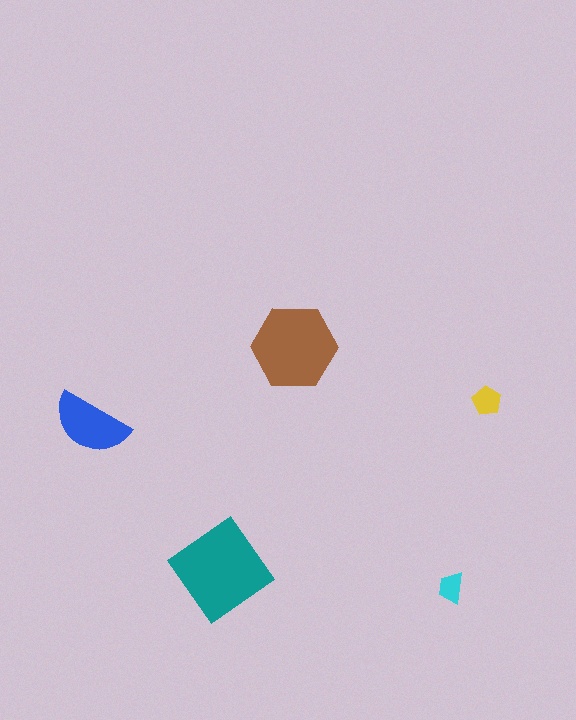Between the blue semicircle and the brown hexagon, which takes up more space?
The brown hexagon.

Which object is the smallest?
The cyan trapezoid.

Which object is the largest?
The teal diamond.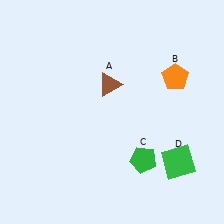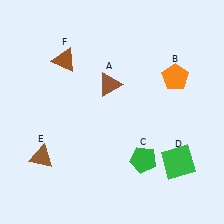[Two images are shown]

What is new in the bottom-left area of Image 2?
A brown triangle (E) was added in the bottom-left area of Image 2.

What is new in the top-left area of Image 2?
A brown triangle (F) was added in the top-left area of Image 2.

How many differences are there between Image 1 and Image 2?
There are 2 differences between the two images.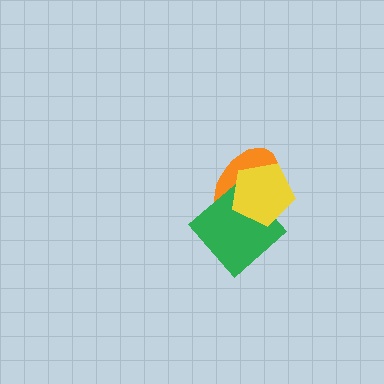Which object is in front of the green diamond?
The yellow pentagon is in front of the green diamond.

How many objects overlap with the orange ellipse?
2 objects overlap with the orange ellipse.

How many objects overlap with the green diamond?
2 objects overlap with the green diamond.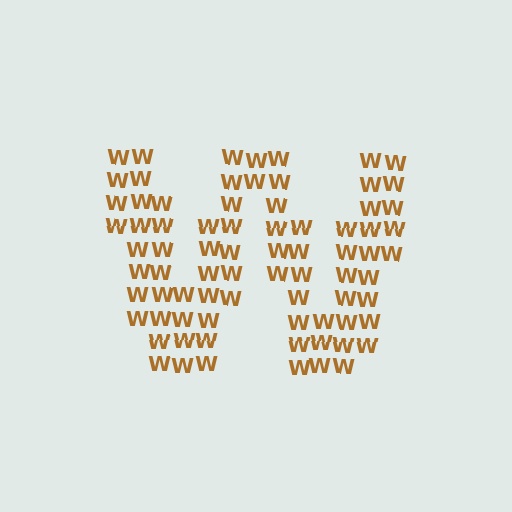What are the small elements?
The small elements are letter W's.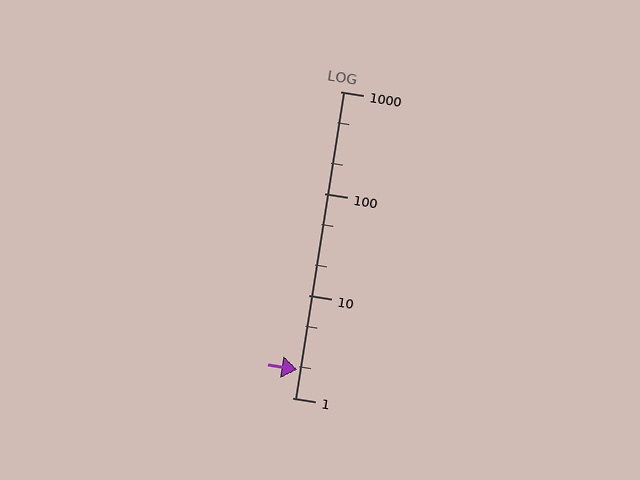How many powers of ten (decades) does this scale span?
The scale spans 3 decades, from 1 to 1000.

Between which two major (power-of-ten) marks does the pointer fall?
The pointer is between 1 and 10.